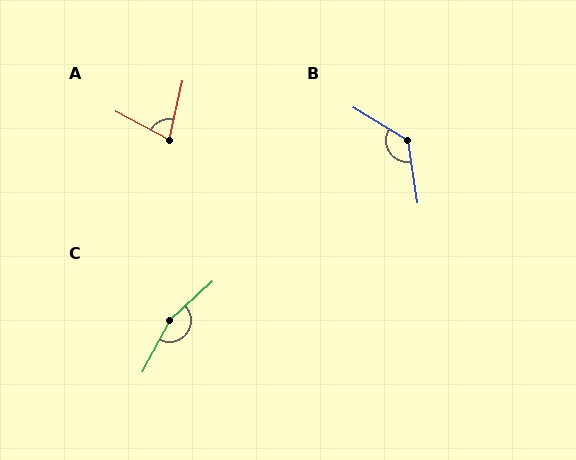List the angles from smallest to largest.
A (74°), B (130°), C (160°).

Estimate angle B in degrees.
Approximately 130 degrees.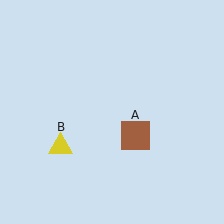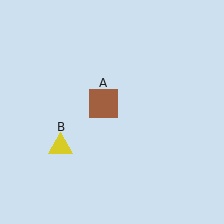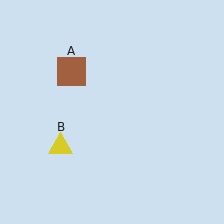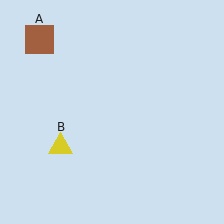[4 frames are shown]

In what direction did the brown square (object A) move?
The brown square (object A) moved up and to the left.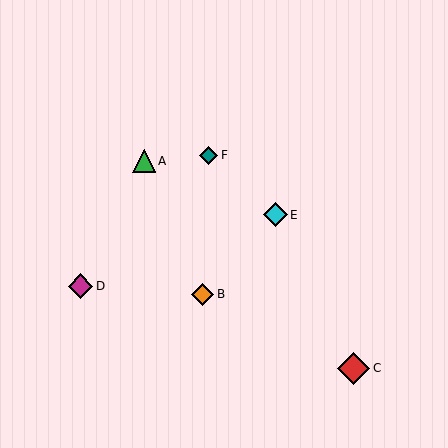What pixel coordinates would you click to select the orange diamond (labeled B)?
Click at (203, 294) to select the orange diamond B.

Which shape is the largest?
The red diamond (labeled C) is the largest.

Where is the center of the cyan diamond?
The center of the cyan diamond is at (276, 215).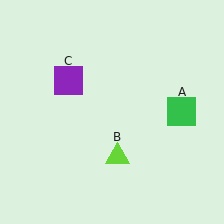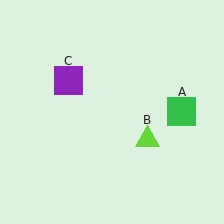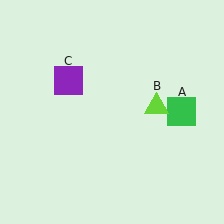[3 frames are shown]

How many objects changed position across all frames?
1 object changed position: lime triangle (object B).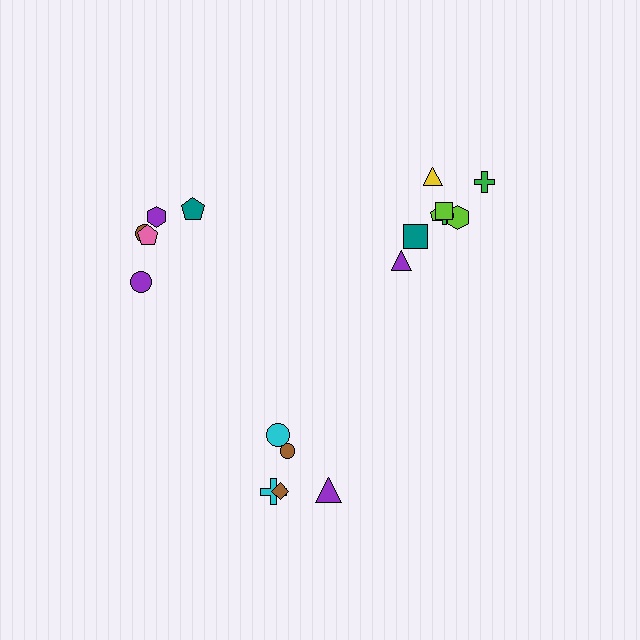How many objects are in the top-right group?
There are 8 objects.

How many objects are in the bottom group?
There are 5 objects.